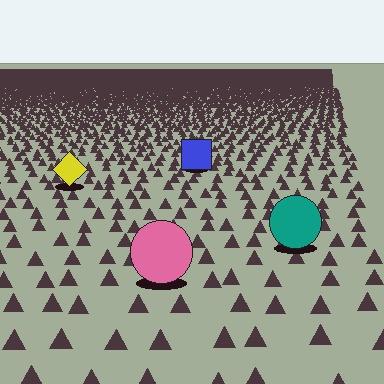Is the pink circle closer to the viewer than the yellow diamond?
Yes. The pink circle is closer — you can tell from the texture gradient: the ground texture is coarser near it.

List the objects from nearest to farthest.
From nearest to farthest: the pink circle, the teal circle, the yellow diamond, the blue square.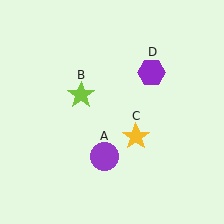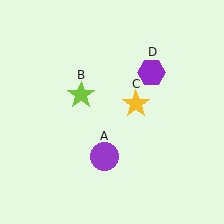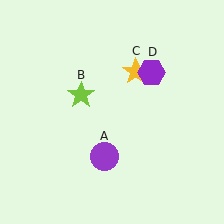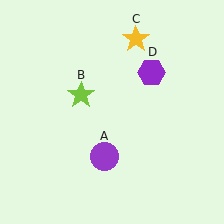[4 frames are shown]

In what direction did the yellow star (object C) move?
The yellow star (object C) moved up.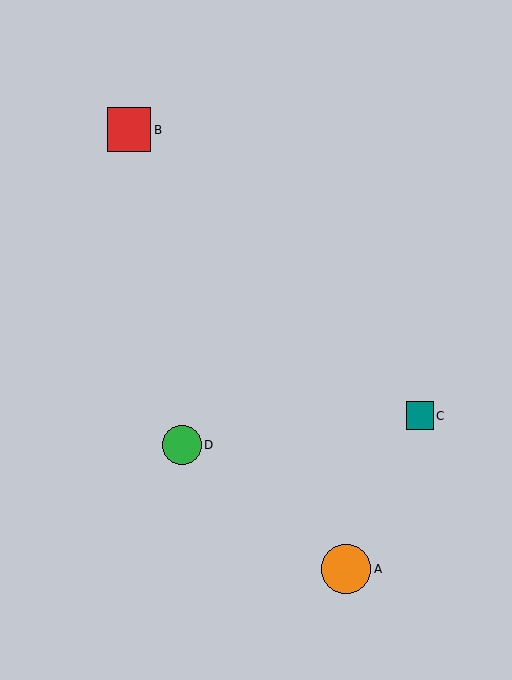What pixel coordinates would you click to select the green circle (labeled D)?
Click at (182, 445) to select the green circle D.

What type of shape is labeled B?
Shape B is a red square.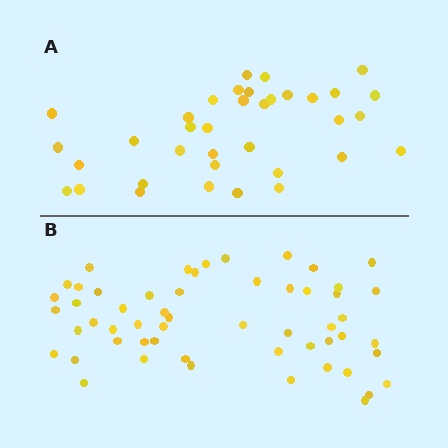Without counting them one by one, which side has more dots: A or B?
Region B (the bottom region) has more dots.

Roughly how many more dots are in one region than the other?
Region B has approximately 20 more dots than region A.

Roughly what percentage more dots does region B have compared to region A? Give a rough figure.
About 55% more.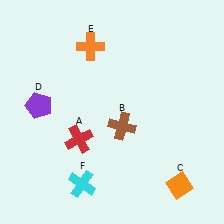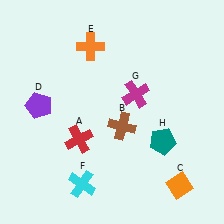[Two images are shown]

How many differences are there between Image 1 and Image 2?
There are 2 differences between the two images.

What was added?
A magenta cross (G), a teal pentagon (H) were added in Image 2.